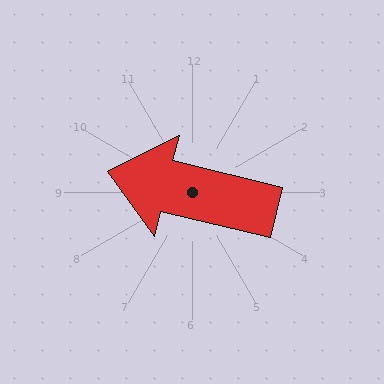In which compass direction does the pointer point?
West.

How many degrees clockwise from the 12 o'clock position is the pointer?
Approximately 284 degrees.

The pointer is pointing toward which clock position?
Roughly 9 o'clock.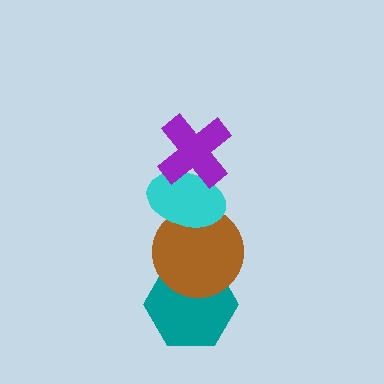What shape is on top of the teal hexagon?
The brown circle is on top of the teal hexagon.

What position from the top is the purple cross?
The purple cross is 1st from the top.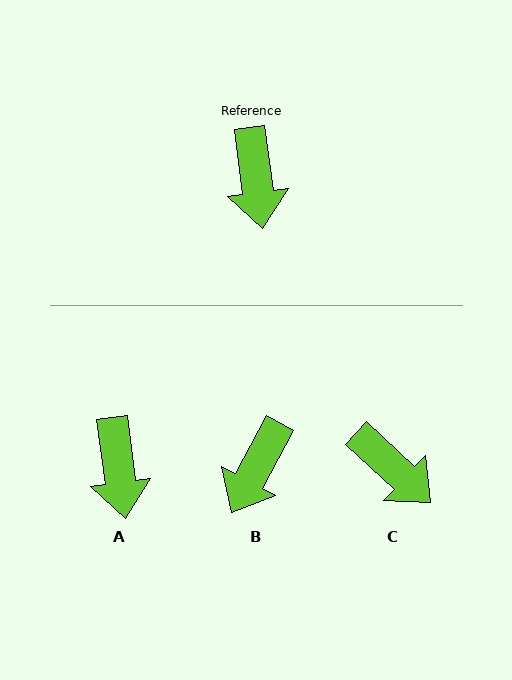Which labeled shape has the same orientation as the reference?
A.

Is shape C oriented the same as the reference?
No, it is off by about 40 degrees.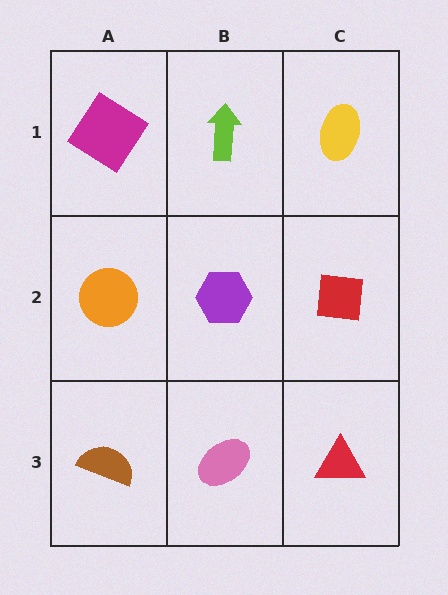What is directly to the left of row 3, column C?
A pink ellipse.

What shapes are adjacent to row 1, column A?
An orange circle (row 2, column A), a lime arrow (row 1, column B).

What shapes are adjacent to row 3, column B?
A purple hexagon (row 2, column B), a brown semicircle (row 3, column A), a red triangle (row 3, column C).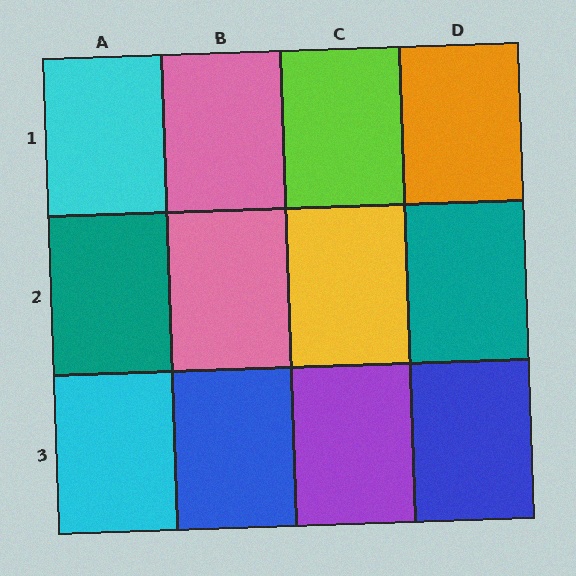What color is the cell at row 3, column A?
Cyan.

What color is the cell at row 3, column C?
Purple.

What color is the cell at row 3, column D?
Blue.